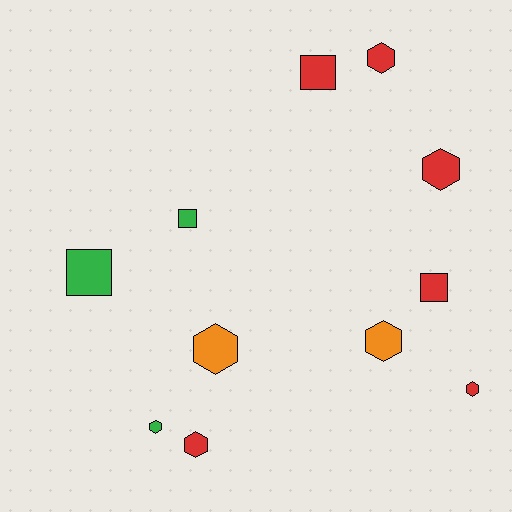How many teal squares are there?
There are no teal squares.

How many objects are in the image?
There are 11 objects.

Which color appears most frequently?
Red, with 6 objects.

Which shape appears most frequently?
Hexagon, with 7 objects.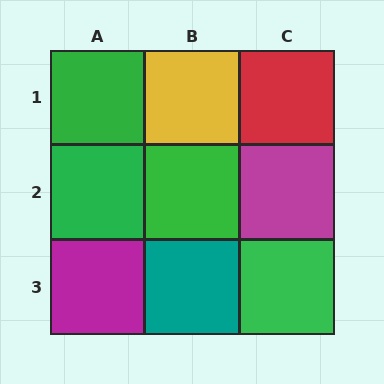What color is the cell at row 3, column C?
Green.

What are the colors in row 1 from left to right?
Green, yellow, red.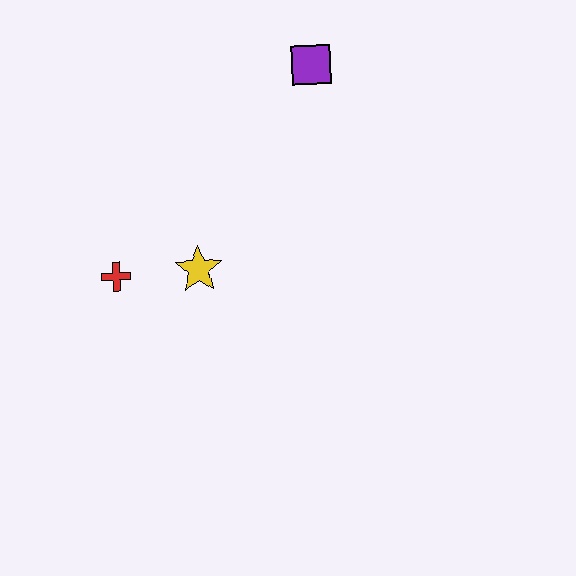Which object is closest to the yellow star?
The red cross is closest to the yellow star.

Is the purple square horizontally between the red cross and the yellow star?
No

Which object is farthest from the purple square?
The red cross is farthest from the purple square.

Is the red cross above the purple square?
No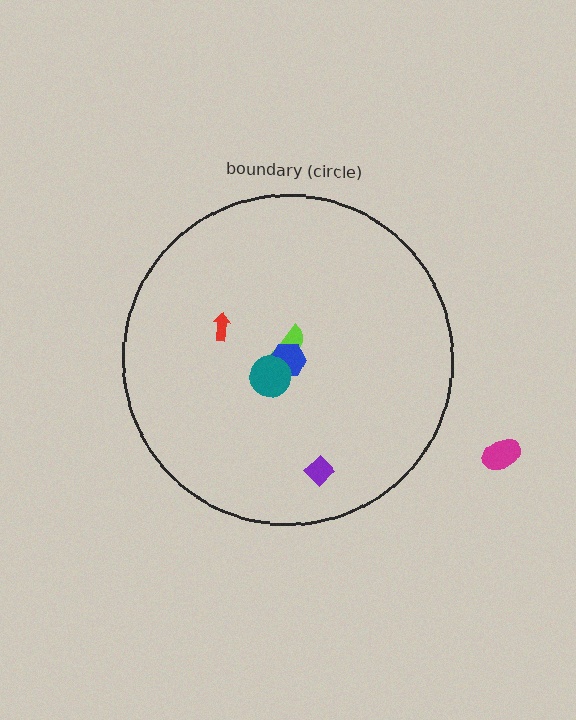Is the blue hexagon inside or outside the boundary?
Inside.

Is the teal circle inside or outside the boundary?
Inside.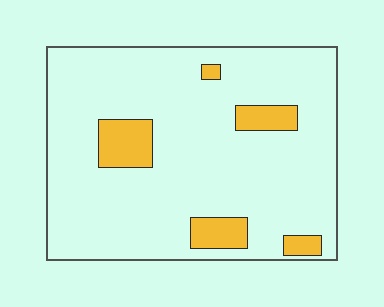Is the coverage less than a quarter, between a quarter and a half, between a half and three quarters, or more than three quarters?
Less than a quarter.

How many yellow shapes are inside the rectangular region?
5.